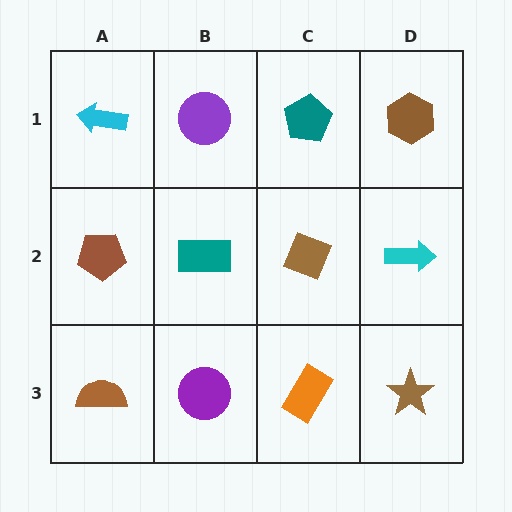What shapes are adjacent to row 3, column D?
A cyan arrow (row 2, column D), an orange rectangle (row 3, column C).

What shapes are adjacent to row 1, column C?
A brown diamond (row 2, column C), a purple circle (row 1, column B), a brown hexagon (row 1, column D).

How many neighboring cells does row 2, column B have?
4.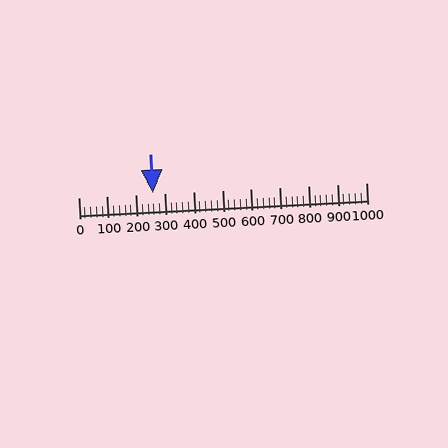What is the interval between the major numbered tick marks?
The major tick marks are spaced 100 units apart.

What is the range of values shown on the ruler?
The ruler shows values from 0 to 1000.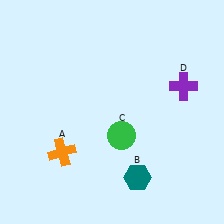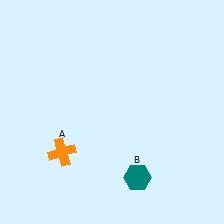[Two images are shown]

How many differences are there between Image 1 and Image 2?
There are 2 differences between the two images.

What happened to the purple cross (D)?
The purple cross (D) was removed in Image 2. It was in the top-right area of Image 1.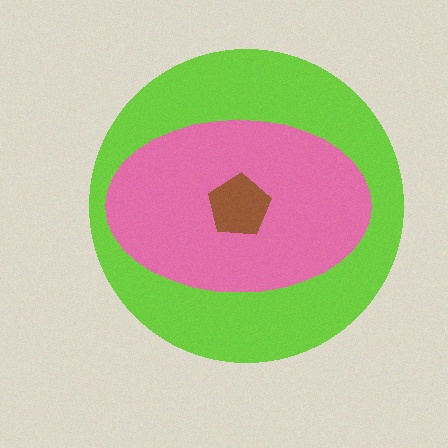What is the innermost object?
The brown pentagon.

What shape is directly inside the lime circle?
The pink ellipse.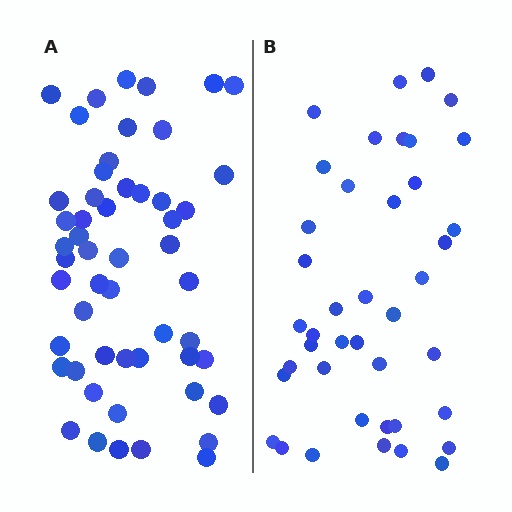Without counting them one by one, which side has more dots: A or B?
Region A (the left region) has more dots.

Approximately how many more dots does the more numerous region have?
Region A has roughly 12 or so more dots than region B.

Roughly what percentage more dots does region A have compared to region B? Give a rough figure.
About 30% more.